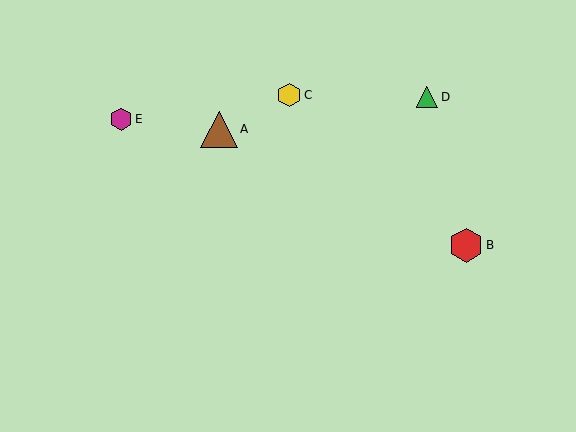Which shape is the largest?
The brown triangle (labeled A) is the largest.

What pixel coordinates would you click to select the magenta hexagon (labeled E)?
Click at (121, 119) to select the magenta hexagon E.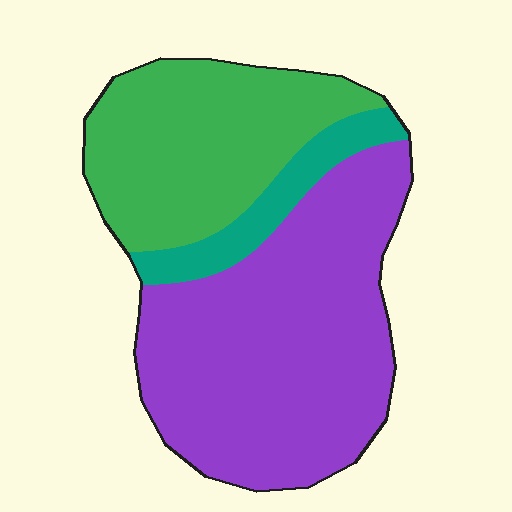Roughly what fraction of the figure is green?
Green takes up about one third (1/3) of the figure.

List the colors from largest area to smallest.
From largest to smallest: purple, green, teal.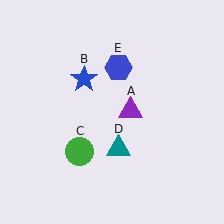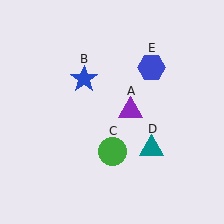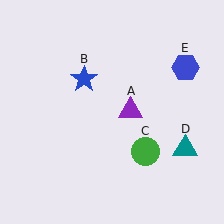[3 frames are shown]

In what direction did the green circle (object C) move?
The green circle (object C) moved right.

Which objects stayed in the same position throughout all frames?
Purple triangle (object A) and blue star (object B) remained stationary.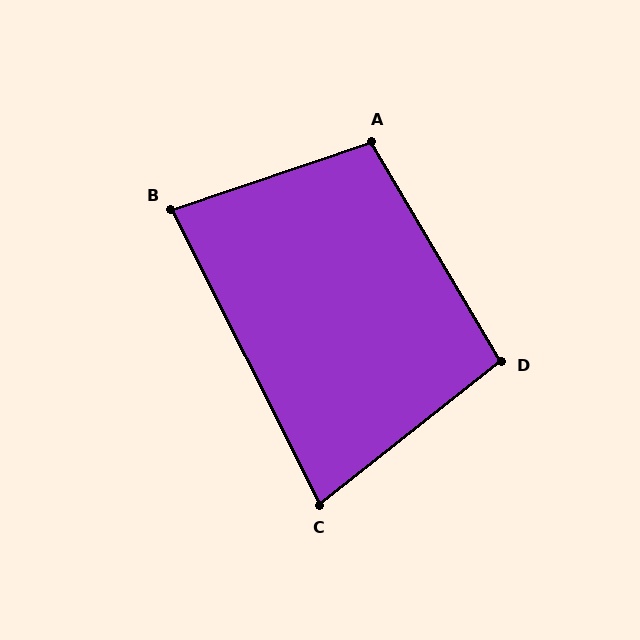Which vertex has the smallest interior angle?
C, at approximately 78 degrees.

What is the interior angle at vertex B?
Approximately 82 degrees (acute).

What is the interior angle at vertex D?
Approximately 98 degrees (obtuse).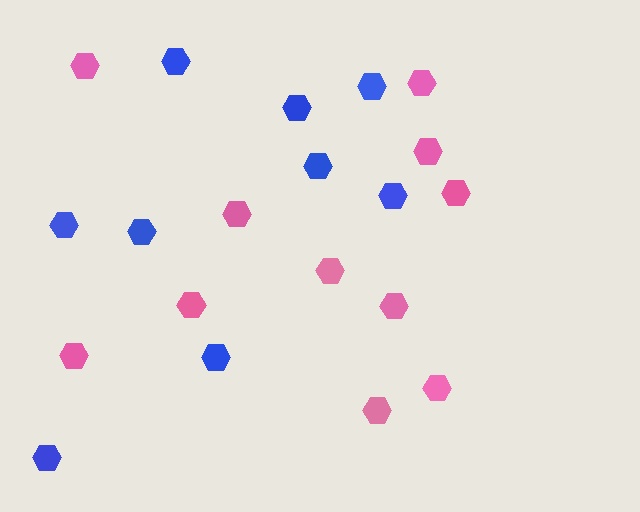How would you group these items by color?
There are 2 groups: one group of blue hexagons (9) and one group of pink hexagons (11).